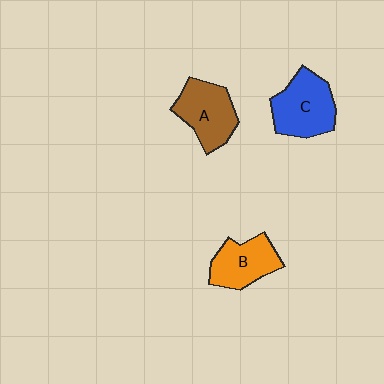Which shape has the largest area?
Shape C (blue).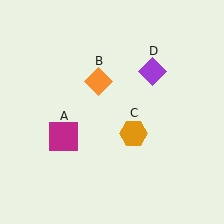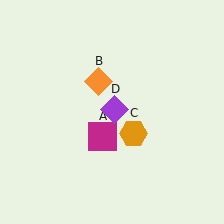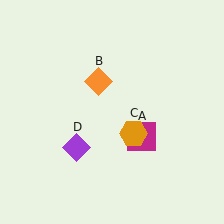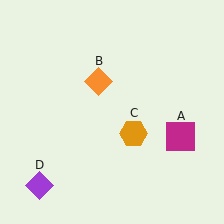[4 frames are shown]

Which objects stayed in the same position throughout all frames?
Orange diamond (object B) and orange hexagon (object C) remained stationary.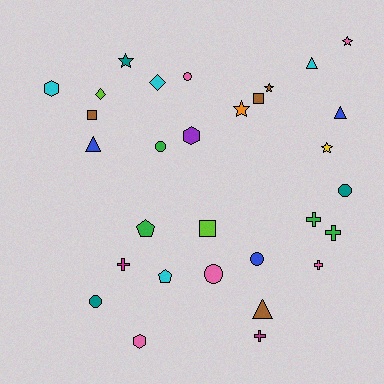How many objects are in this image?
There are 30 objects.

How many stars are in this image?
There are 5 stars.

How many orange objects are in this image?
There is 1 orange object.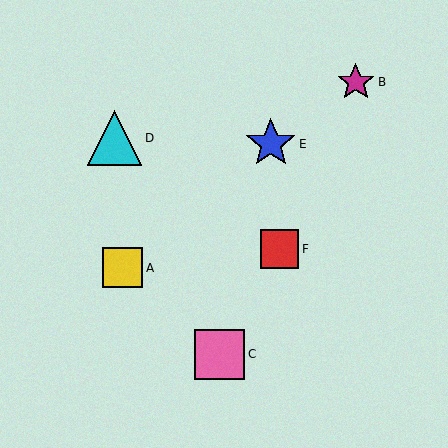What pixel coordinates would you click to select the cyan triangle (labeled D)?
Click at (115, 138) to select the cyan triangle D.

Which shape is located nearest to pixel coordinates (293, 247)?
The red square (labeled F) at (279, 249) is nearest to that location.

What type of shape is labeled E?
Shape E is a blue star.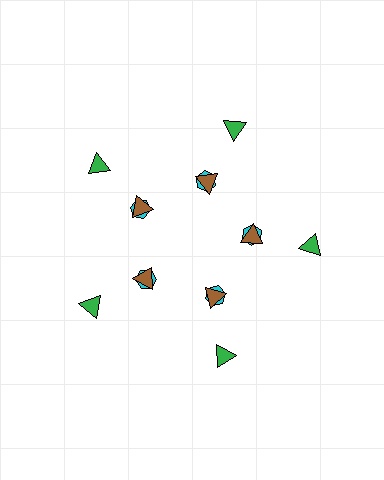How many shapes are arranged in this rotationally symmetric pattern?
There are 15 shapes, arranged in 5 groups of 3.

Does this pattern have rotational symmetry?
Yes, this pattern has 5-fold rotational symmetry. It looks the same after rotating 72 degrees around the center.